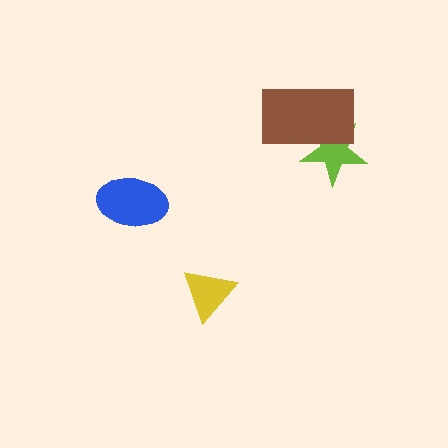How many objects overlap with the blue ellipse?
0 objects overlap with the blue ellipse.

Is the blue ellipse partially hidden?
No, no other shape covers it.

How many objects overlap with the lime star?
1 object overlaps with the lime star.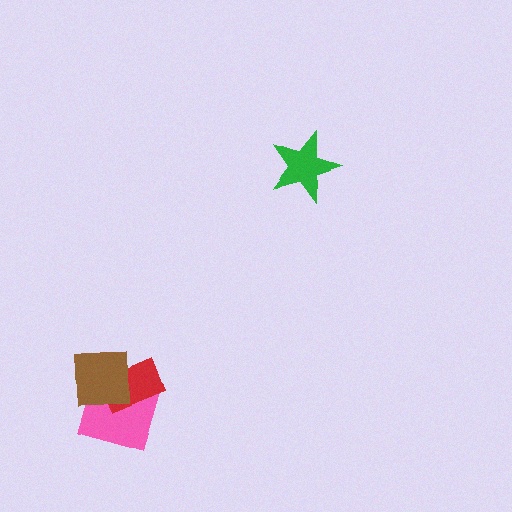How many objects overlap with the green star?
0 objects overlap with the green star.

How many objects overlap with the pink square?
2 objects overlap with the pink square.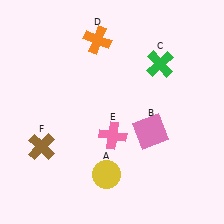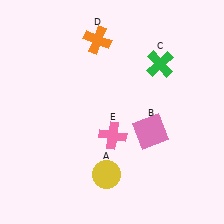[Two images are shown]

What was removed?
The brown cross (F) was removed in Image 2.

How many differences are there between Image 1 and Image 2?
There is 1 difference between the two images.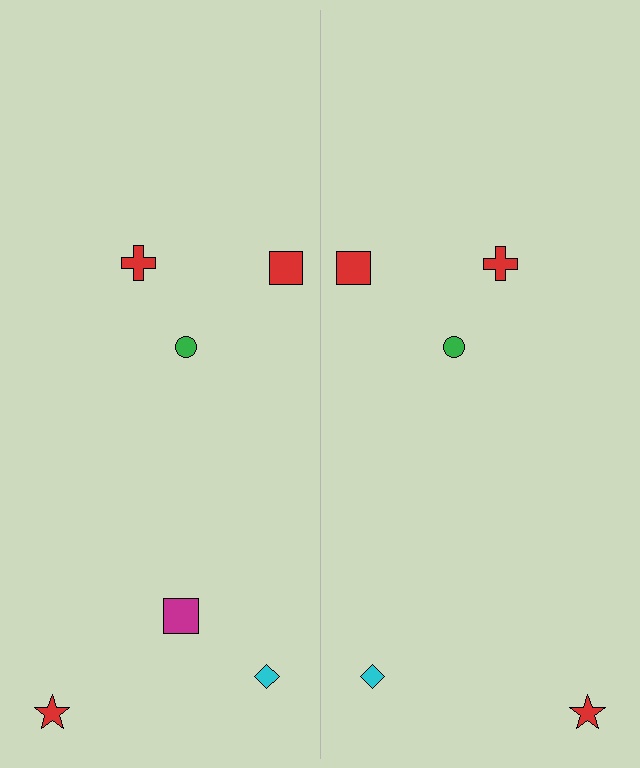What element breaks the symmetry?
A magenta square is missing from the right side.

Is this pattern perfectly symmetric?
No, the pattern is not perfectly symmetric. A magenta square is missing from the right side.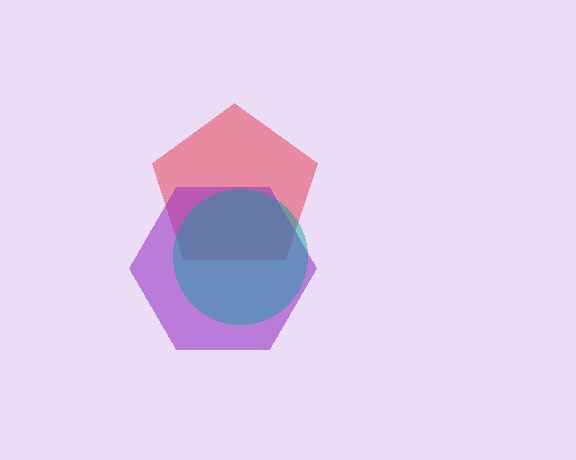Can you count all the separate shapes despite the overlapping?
Yes, there are 3 separate shapes.